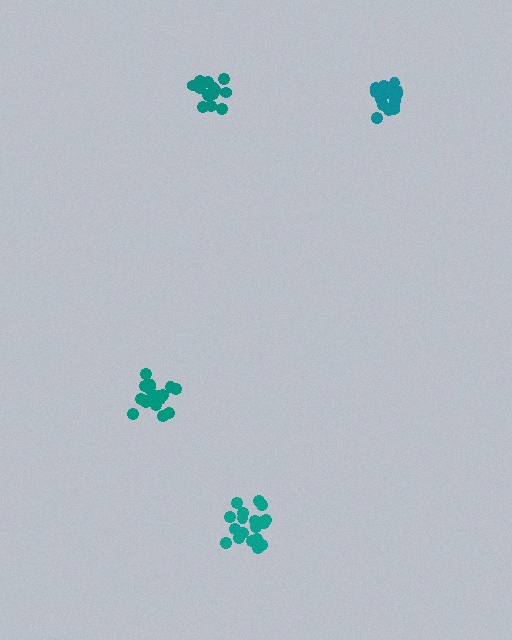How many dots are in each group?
Group 1: 19 dots, Group 2: 20 dots, Group 3: 14 dots, Group 4: 20 dots (73 total).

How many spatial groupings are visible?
There are 4 spatial groupings.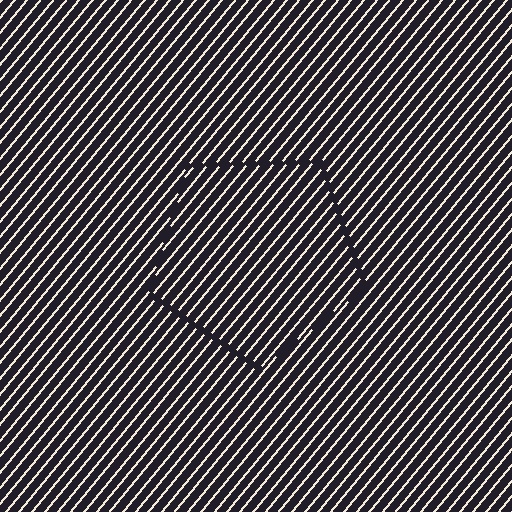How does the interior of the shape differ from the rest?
The interior of the shape contains the same grating, shifted by half a period — the contour is defined by the phase discontinuity where line-ends from the inner and outer gratings abut.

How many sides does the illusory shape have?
5 sides — the line-ends trace a pentagon.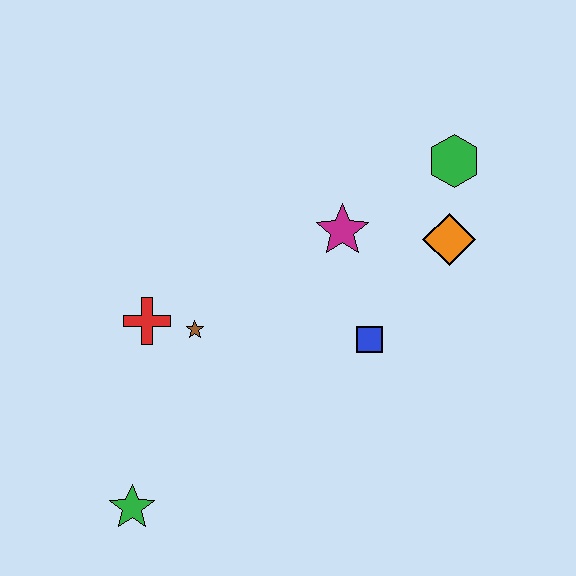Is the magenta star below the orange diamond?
No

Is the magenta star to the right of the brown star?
Yes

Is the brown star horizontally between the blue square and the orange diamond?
No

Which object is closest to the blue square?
The magenta star is closest to the blue square.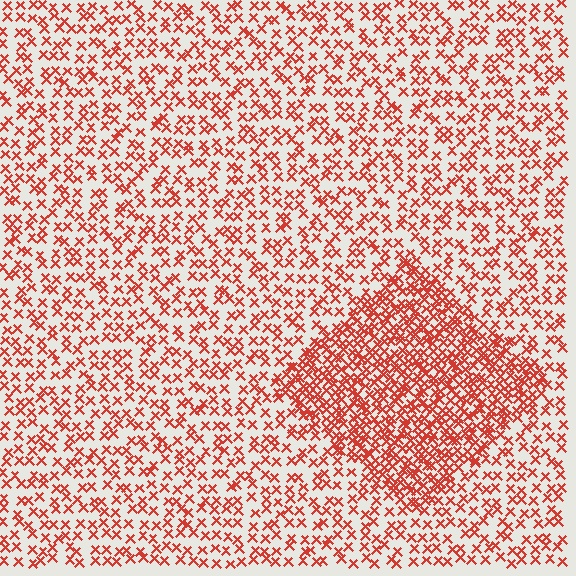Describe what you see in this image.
The image contains small red elements arranged at two different densities. A diamond-shaped region is visible where the elements are more densely packed than the surrounding area.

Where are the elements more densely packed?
The elements are more densely packed inside the diamond boundary.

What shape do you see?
I see a diamond.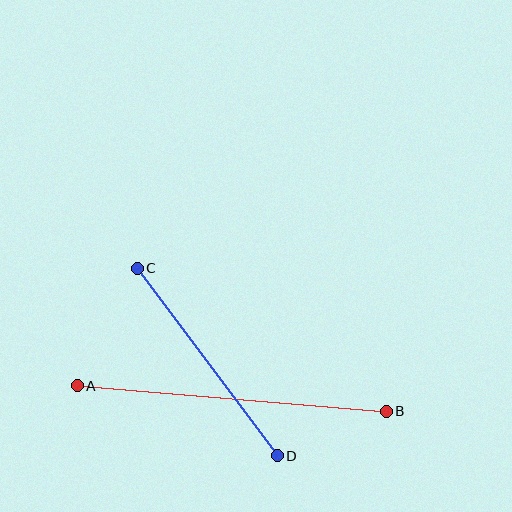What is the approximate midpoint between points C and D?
The midpoint is at approximately (207, 362) pixels.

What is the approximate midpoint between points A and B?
The midpoint is at approximately (232, 398) pixels.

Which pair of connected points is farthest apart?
Points A and B are farthest apart.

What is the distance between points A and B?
The distance is approximately 310 pixels.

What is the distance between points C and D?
The distance is approximately 234 pixels.